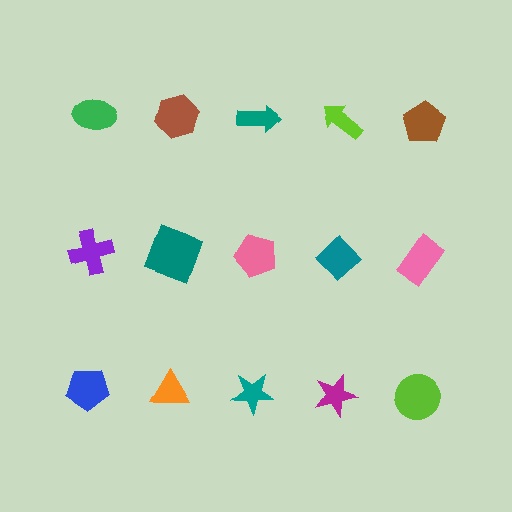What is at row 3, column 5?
A lime circle.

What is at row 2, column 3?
A pink pentagon.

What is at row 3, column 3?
A teal star.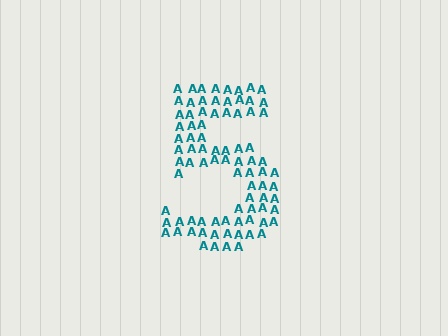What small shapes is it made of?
It is made of small letter A's.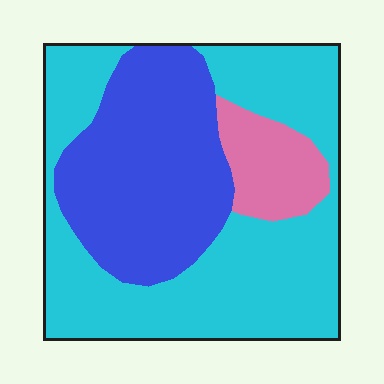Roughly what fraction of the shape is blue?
Blue covers 35% of the shape.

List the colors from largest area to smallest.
From largest to smallest: cyan, blue, pink.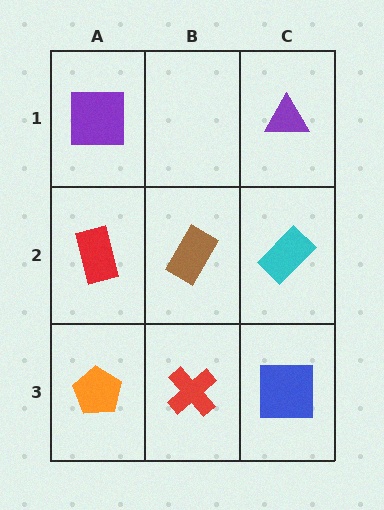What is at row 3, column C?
A blue square.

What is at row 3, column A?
An orange pentagon.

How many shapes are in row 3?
3 shapes.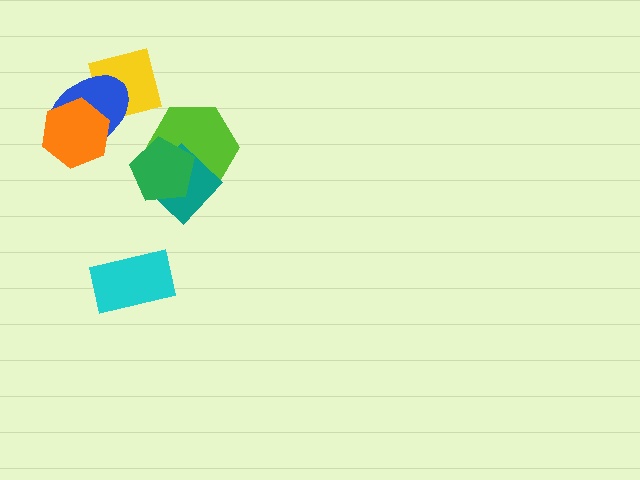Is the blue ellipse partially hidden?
Yes, it is partially covered by another shape.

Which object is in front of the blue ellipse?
The orange hexagon is in front of the blue ellipse.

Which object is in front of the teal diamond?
The green pentagon is in front of the teal diamond.